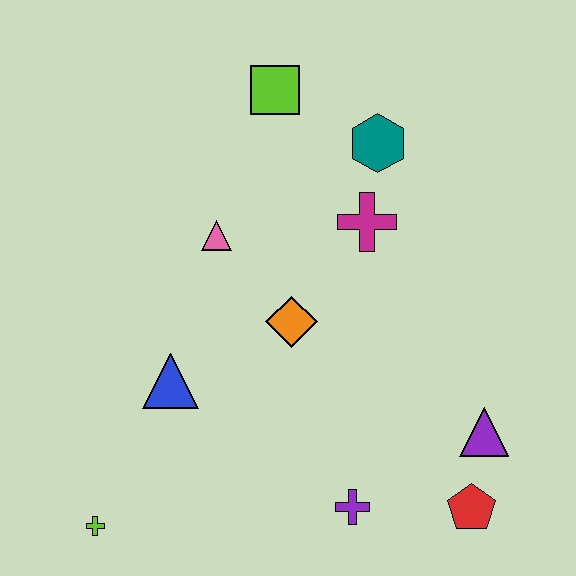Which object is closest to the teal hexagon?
The magenta cross is closest to the teal hexagon.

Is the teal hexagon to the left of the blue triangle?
No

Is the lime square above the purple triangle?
Yes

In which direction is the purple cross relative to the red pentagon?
The purple cross is to the left of the red pentagon.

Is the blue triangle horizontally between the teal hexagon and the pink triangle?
No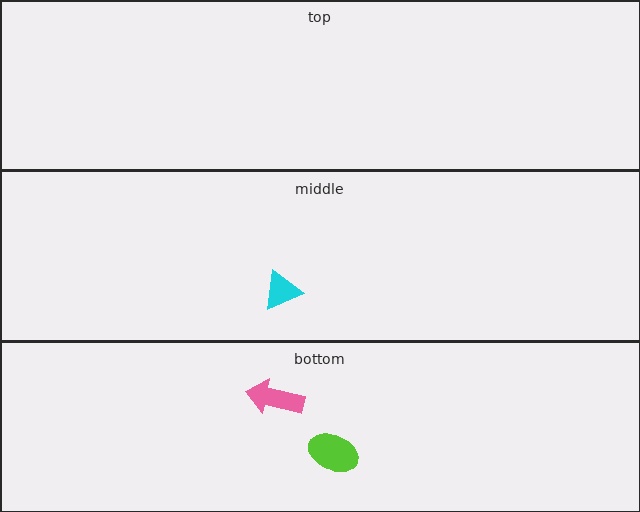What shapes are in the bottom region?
The pink arrow, the lime ellipse.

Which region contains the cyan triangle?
The middle region.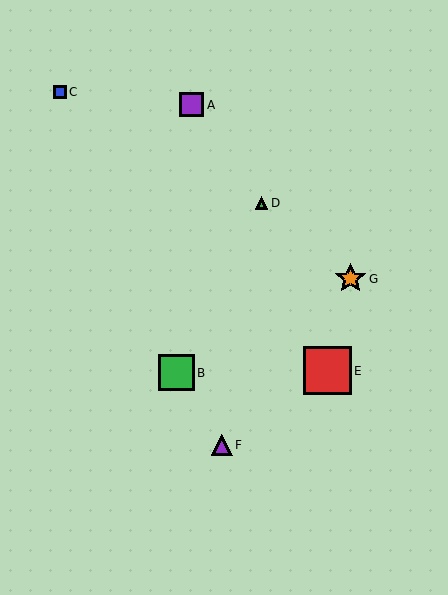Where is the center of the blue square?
The center of the blue square is at (60, 92).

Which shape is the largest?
The red square (labeled E) is the largest.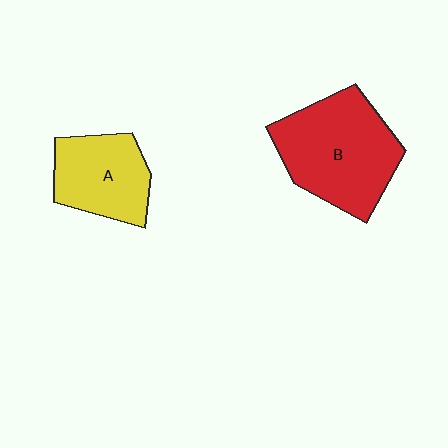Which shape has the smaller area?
Shape A (yellow).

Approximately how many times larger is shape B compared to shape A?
Approximately 1.5 times.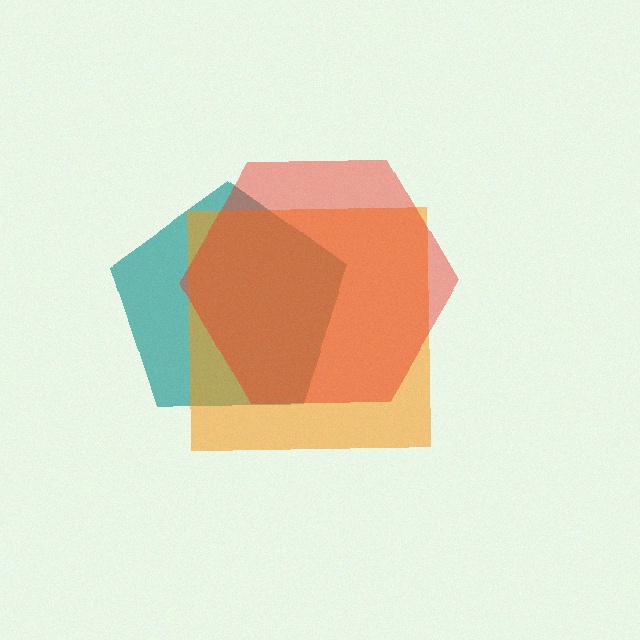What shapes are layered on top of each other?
The layered shapes are: a teal pentagon, an orange square, a red hexagon.